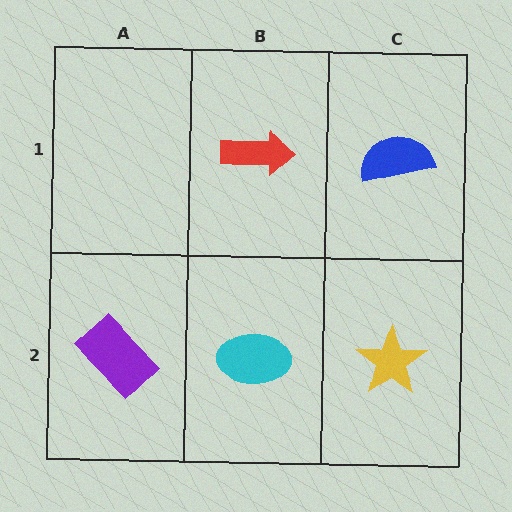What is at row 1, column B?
A red arrow.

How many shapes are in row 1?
2 shapes.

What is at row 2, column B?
A cyan ellipse.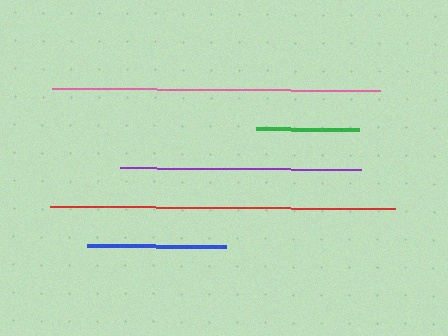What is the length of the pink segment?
The pink segment is approximately 329 pixels long.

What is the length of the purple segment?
The purple segment is approximately 241 pixels long.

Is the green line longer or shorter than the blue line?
The blue line is longer than the green line.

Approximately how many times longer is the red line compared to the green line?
The red line is approximately 3.4 times the length of the green line.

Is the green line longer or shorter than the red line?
The red line is longer than the green line.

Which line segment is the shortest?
The green line is the shortest at approximately 103 pixels.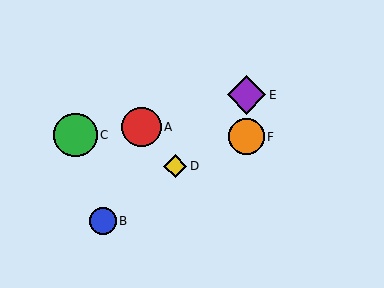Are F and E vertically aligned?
Yes, both are at x≈246.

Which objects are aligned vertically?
Objects E, F are aligned vertically.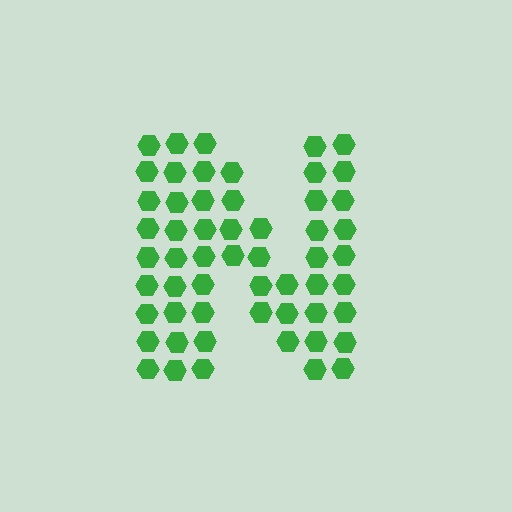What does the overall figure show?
The overall figure shows the letter N.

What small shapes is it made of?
It is made of small hexagons.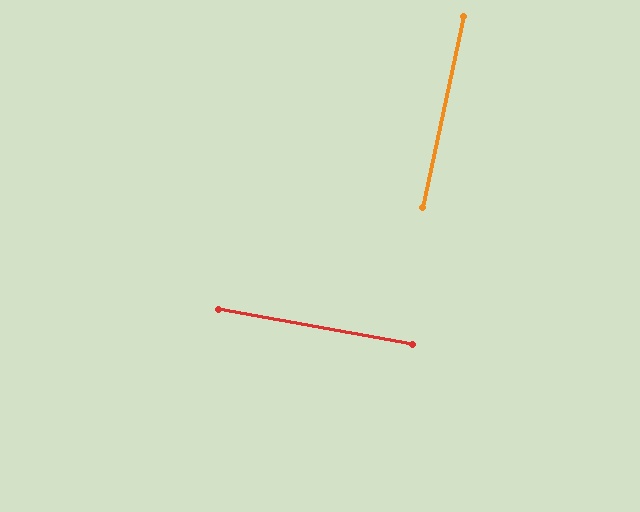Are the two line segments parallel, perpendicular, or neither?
Perpendicular — they meet at approximately 88°.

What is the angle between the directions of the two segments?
Approximately 88 degrees.